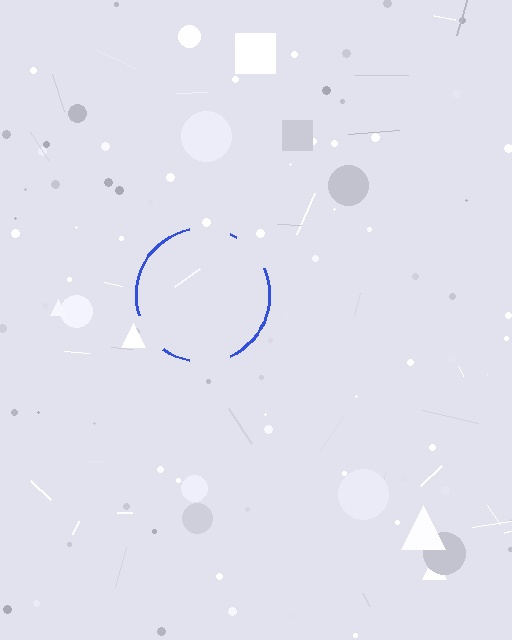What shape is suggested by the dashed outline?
The dashed outline suggests a circle.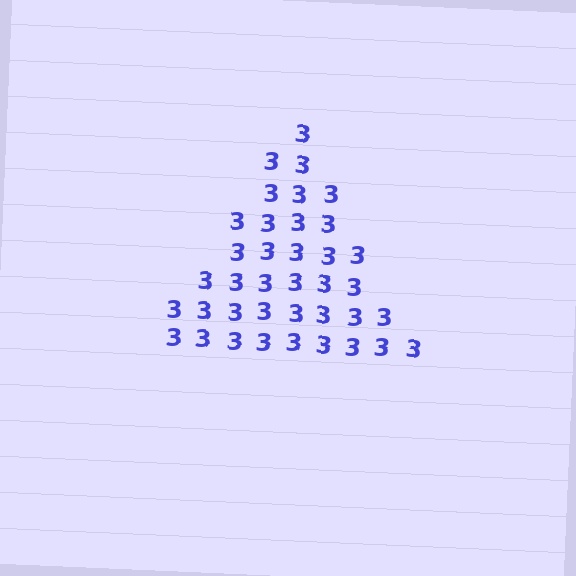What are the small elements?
The small elements are digit 3's.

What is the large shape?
The large shape is a triangle.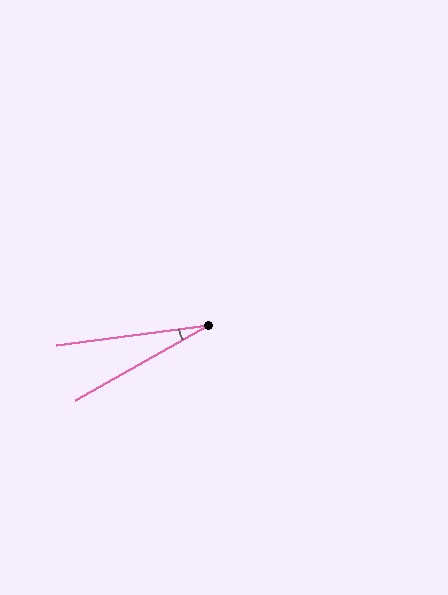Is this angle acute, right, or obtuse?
It is acute.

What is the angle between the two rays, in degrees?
Approximately 22 degrees.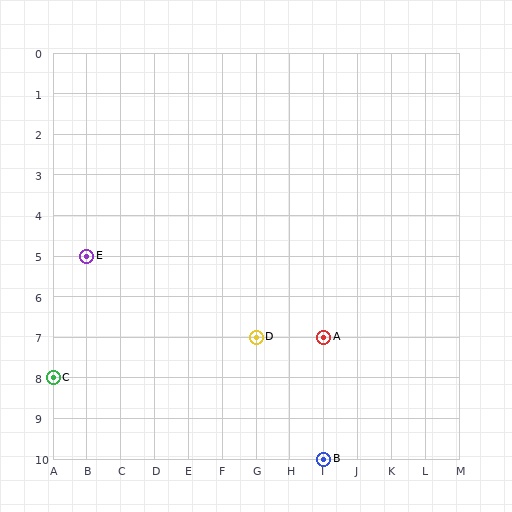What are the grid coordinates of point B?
Point B is at grid coordinates (I, 10).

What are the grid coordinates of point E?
Point E is at grid coordinates (B, 5).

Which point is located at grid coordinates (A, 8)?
Point C is at (A, 8).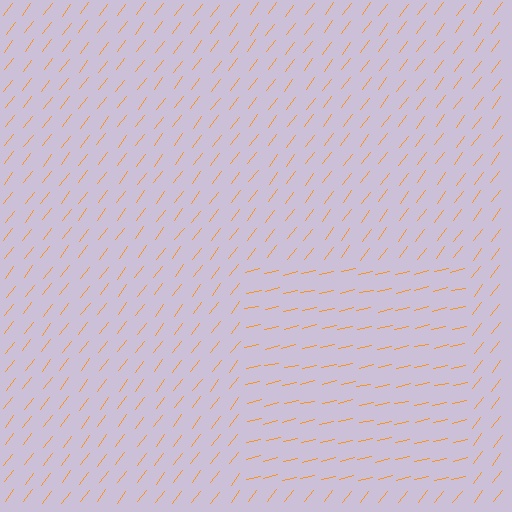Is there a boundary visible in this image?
Yes, there is a texture boundary formed by a change in line orientation.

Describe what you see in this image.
The image is filled with small orange line segments. A rectangle region in the image has lines oriented differently from the surrounding lines, creating a visible texture boundary.